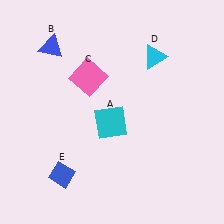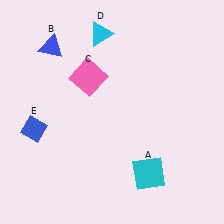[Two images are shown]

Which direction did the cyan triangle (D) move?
The cyan triangle (D) moved left.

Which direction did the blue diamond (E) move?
The blue diamond (E) moved up.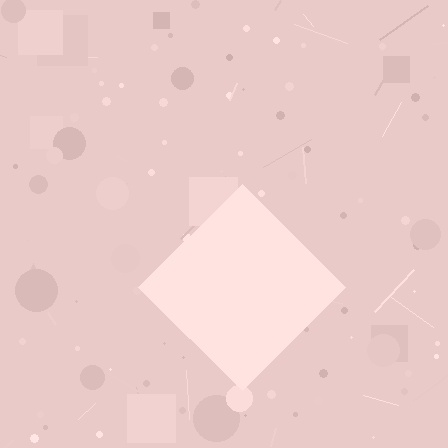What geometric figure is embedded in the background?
A diamond is embedded in the background.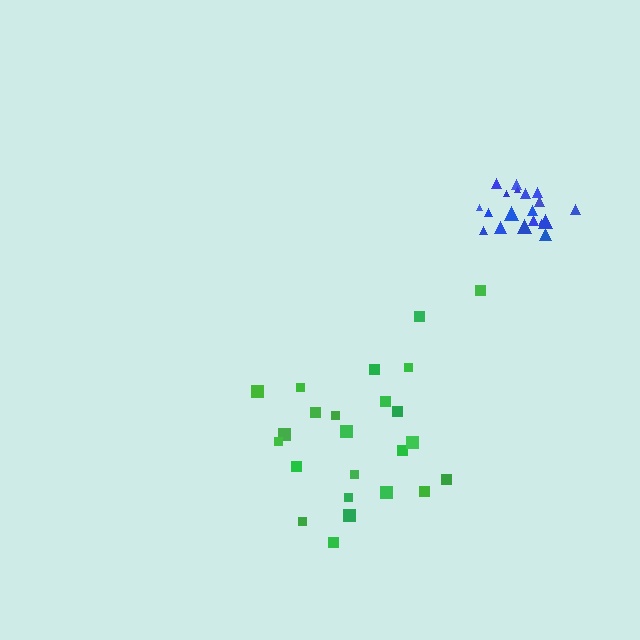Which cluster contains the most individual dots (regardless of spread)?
Green (24).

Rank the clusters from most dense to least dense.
blue, green.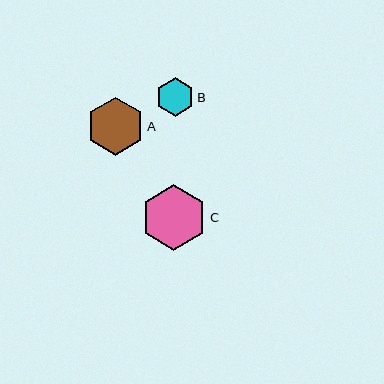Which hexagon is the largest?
Hexagon C is the largest with a size of approximately 66 pixels.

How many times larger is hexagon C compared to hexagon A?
Hexagon C is approximately 1.1 times the size of hexagon A.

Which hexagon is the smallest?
Hexagon B is the smallest with a size of approximately 39 pixels.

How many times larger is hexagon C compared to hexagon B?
Hexagon C is approximately 1.7 times the size of hexagon B.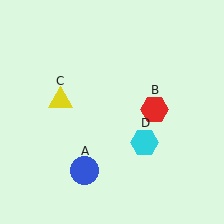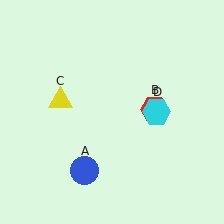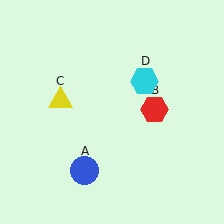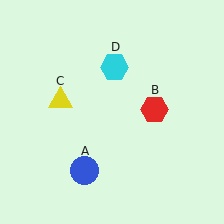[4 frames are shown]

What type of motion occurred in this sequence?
The cyan hexagon (object D) rotated counterclockwise around the center of the scene.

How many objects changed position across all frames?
1 object changed position: cyan hexagon (object D).